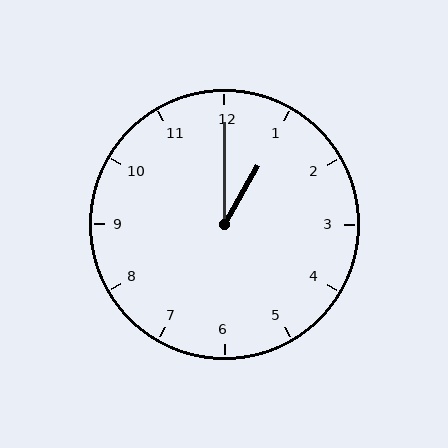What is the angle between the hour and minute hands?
Approximately 30 degrees.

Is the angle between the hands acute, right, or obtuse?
It is acute.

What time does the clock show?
1:00.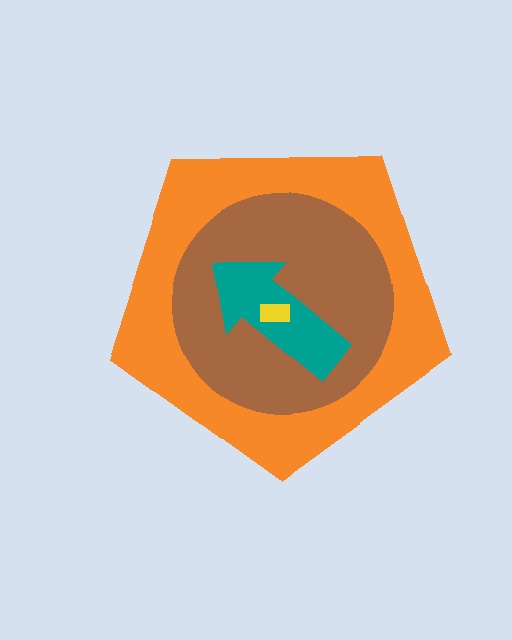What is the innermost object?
The yellow rectangle.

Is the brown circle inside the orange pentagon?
Yes.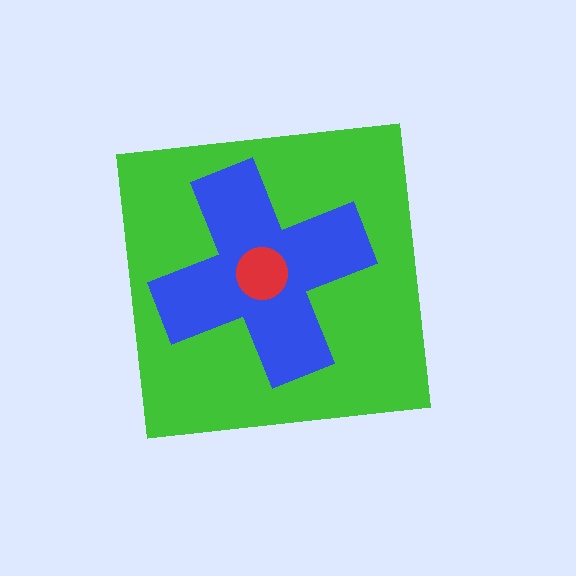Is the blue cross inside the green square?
Yes.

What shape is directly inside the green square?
The blue cross.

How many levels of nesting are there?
3.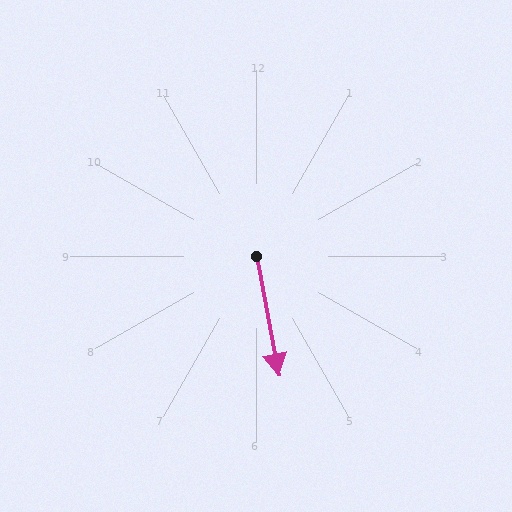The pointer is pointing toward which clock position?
Roughly 6 o'clock.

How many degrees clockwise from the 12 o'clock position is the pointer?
Approximately 169 degrees.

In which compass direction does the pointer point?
South.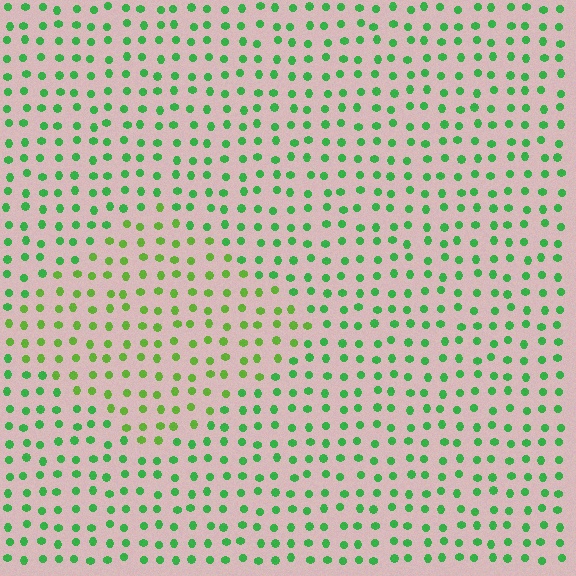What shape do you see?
I see a diamond.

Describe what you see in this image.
The image is filled with small green elements in a uniform arrangement. A diamond-shaped region is visible where the elements are tinted to a slightly different hue, forming a subtle color boundary.